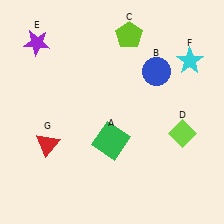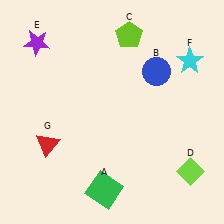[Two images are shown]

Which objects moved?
The objects that moved are: the green square (A), the lime diamond (D).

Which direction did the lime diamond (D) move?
The lime diamond (D) moved down.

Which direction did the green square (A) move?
The green square (A) moved down.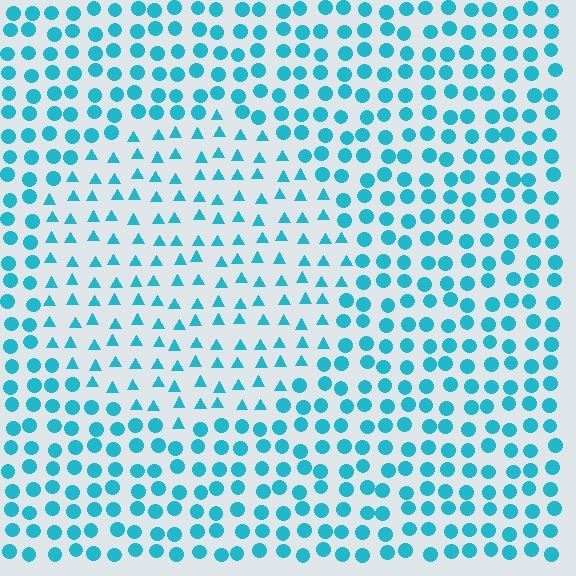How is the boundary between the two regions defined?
The boundary is defined by a change in element shape: triangles inside vs. circles outside. All elements share the same color and spacing.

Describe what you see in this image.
The image is filled with small cyan elements arranged in a uniform grid. A circle-shaped region contains triangles, while the surrounding area contains circles. The boundary is defined purely by the change in element shape.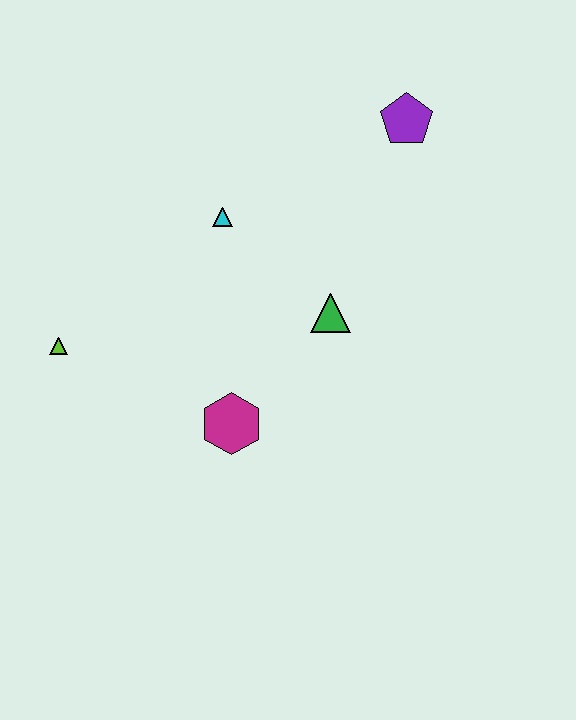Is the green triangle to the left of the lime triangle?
No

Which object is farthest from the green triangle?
The lime triangle is farthest from the green triangle.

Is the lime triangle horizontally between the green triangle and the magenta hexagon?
No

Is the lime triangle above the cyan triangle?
No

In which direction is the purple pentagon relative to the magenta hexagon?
The purple pentagon is above the magenta hexagon.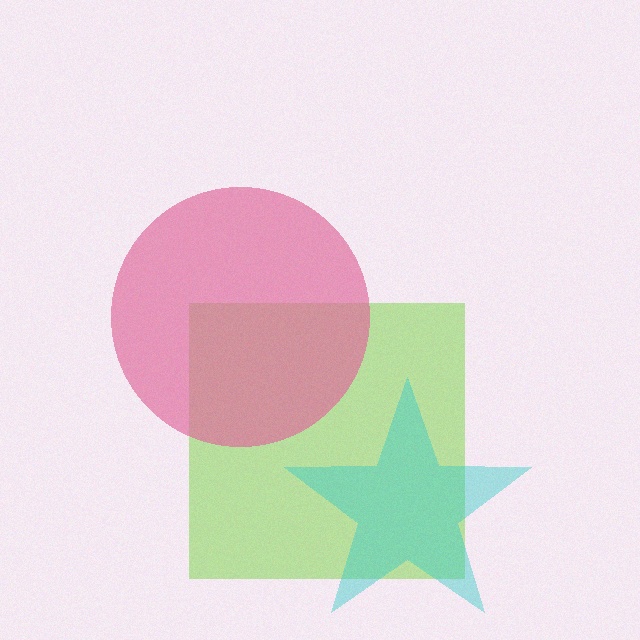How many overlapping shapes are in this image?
There are 3 overlapping shapes in the image.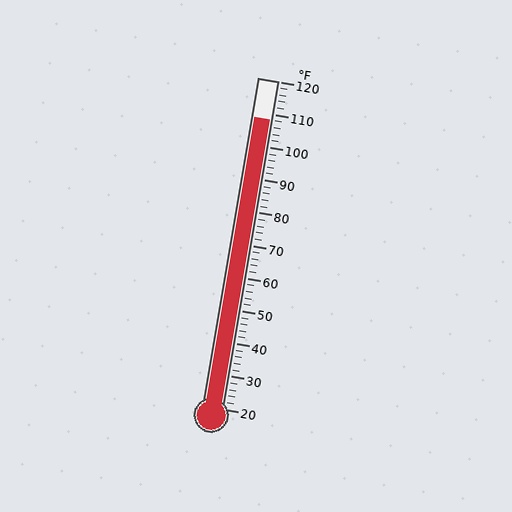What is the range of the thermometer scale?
The thermometer scale ranges from 20°F to 120°F.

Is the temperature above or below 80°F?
The temperature is above 80°F.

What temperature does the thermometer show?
The thermometer shows approximately 108°F.